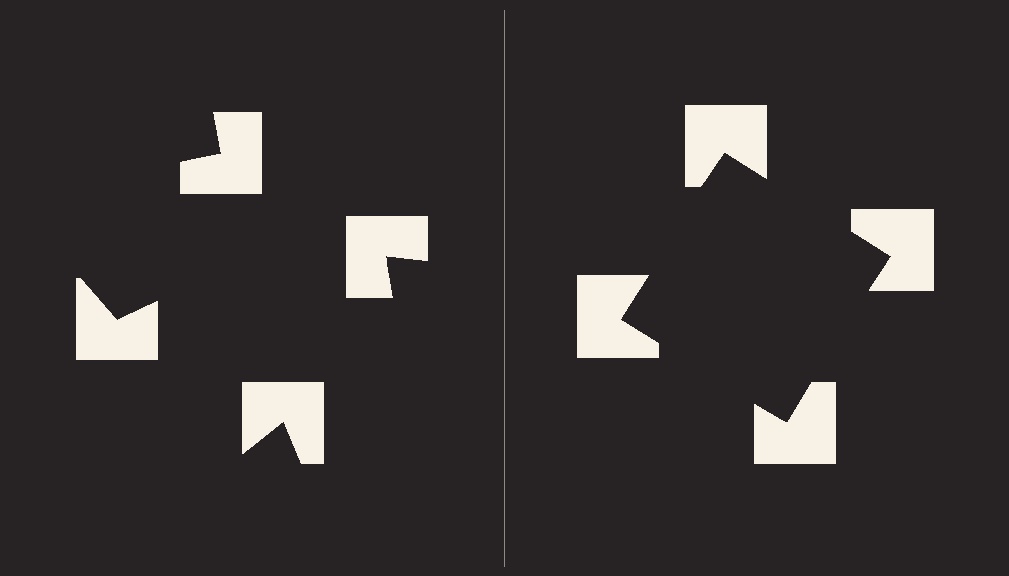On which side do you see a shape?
An illusory square appears on the right side. On the left side the wedge cuts are rotated, so no coherent shape forms.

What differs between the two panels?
The notched squares are positioned identically on both sides; only the wedge orientations differ. On the right they align to a square; on the left they are misaligned.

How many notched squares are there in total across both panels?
8 — 4 on each side.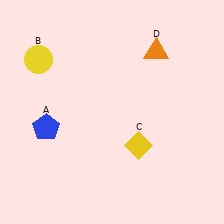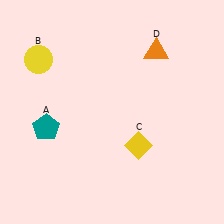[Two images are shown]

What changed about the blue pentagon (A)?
In Image 1, A is blue. In Image 2, it changed to teal.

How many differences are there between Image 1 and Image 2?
There is 1 difference between the two images.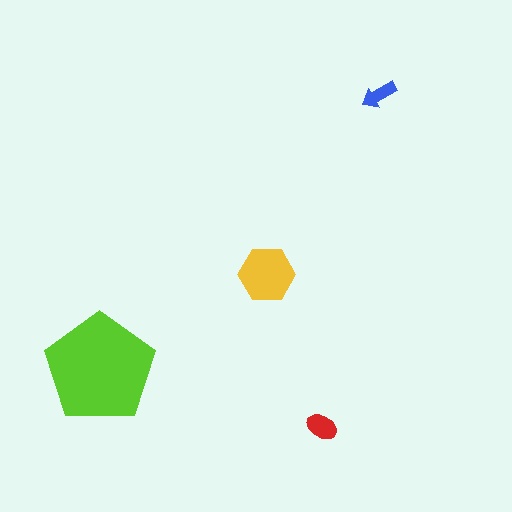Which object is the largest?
The lime pentagon.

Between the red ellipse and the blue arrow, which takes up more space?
The red ellipse.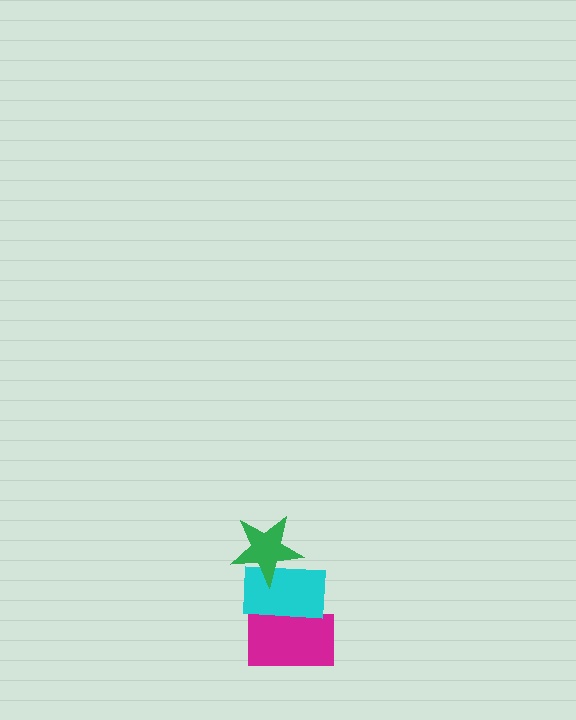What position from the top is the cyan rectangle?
The cyan rectangle is 2nd from the top.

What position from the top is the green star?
The green star is 1st from the top.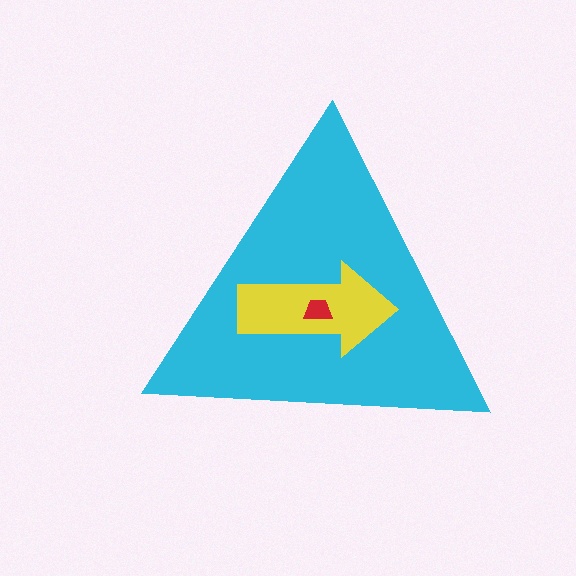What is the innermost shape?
The red trapezoid.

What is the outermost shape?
The cyan triangle.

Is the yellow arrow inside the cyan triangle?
Yes.